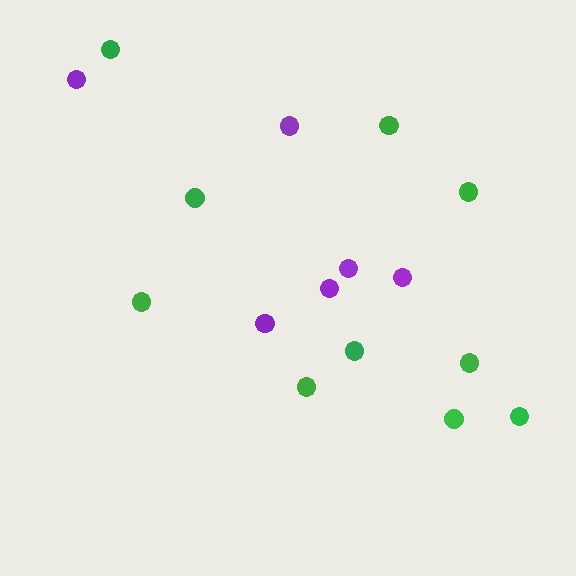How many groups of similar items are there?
There are 2 groups: one group of green circles (10) and one group of purple circles (6).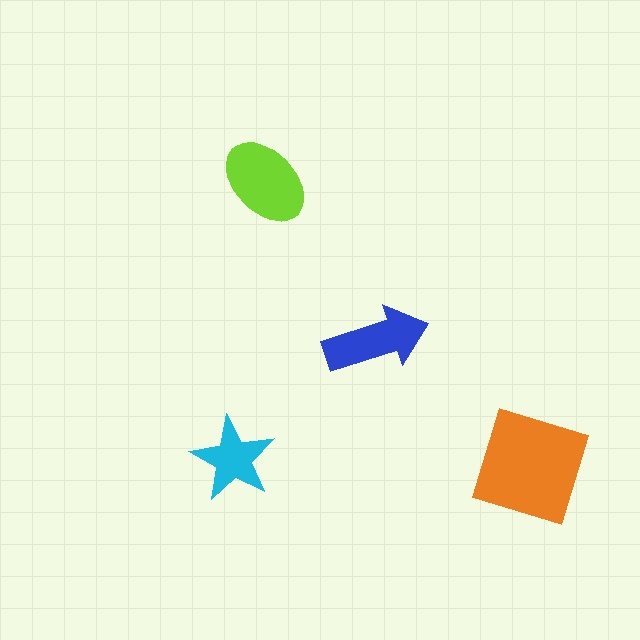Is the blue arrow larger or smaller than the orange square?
Smaller.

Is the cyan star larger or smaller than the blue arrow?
Smaller.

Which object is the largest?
The orange square.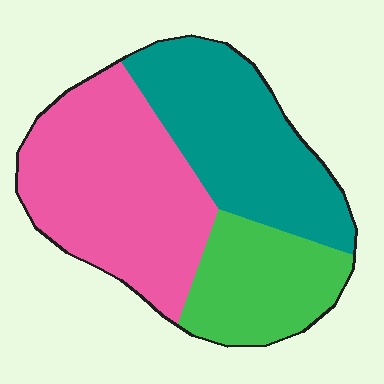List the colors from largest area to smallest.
From largest to smallest: pink, teal, green.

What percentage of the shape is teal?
Teal covers 35% of the shape.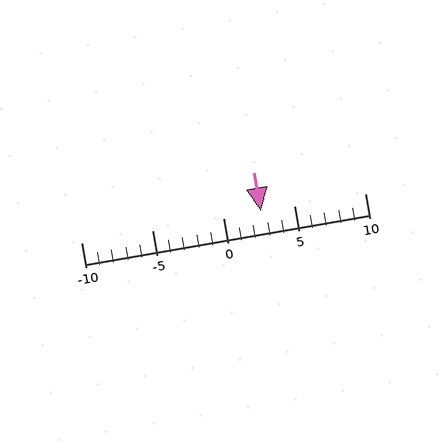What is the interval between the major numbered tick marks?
The major tick marks are spaced 5 units apart.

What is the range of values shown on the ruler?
The ruler shows values from -10 to 10.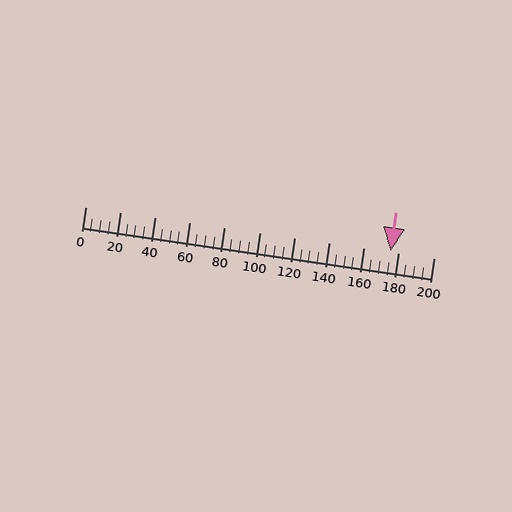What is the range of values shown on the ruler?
The ruler shows values from 0 to 200.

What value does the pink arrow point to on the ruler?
The pink arrow points to approximately 175.